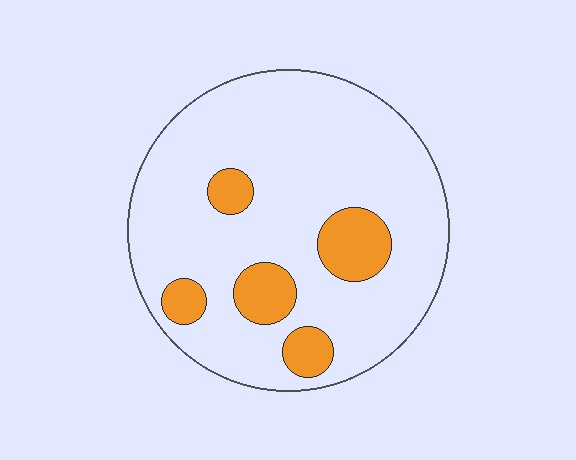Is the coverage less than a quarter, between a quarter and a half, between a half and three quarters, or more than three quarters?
Less than a quarter.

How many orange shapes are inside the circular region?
5.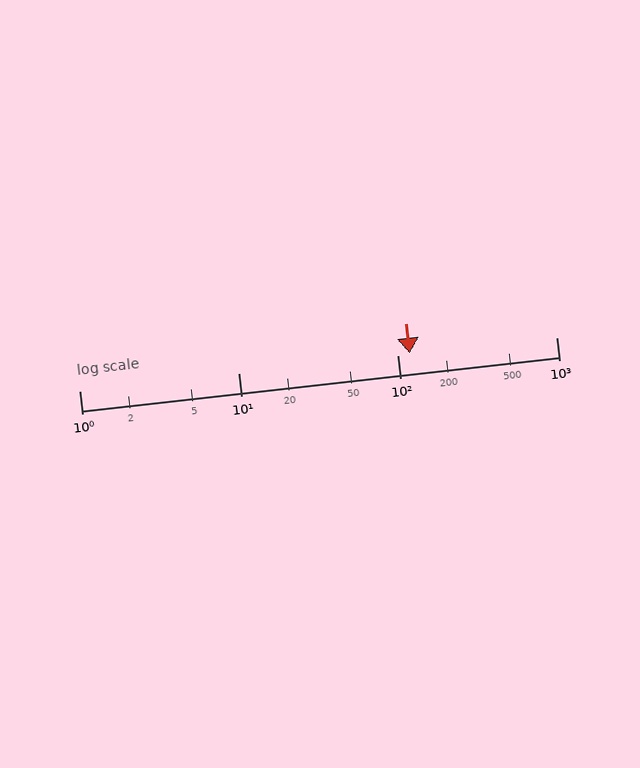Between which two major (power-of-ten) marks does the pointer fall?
The pointer is between 100 and 1000.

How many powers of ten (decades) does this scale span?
The scale spans 3 decades, from 1 to 1000.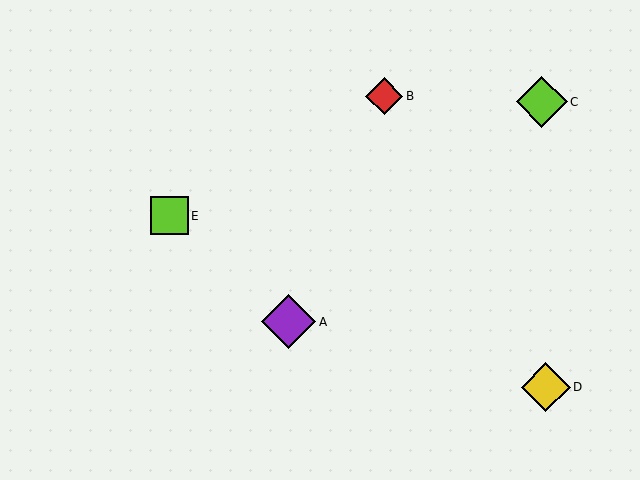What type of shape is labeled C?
Shape C is a lime diamond.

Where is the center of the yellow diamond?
The center of the yellow diamond is at (546, 387).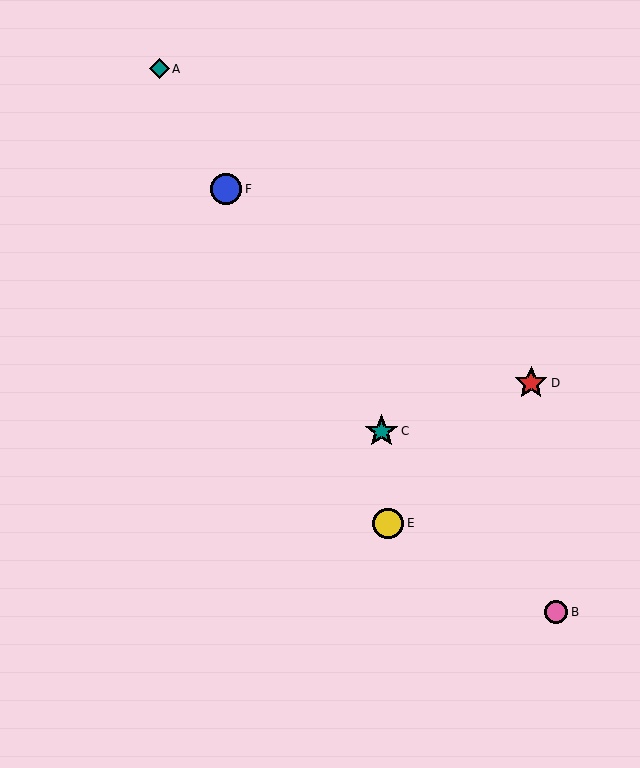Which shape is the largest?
The red star (labeled D) is the largest.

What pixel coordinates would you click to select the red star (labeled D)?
Click at (531, 383) to select the red star D.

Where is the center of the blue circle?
The center of the blue circle is at (226, 189).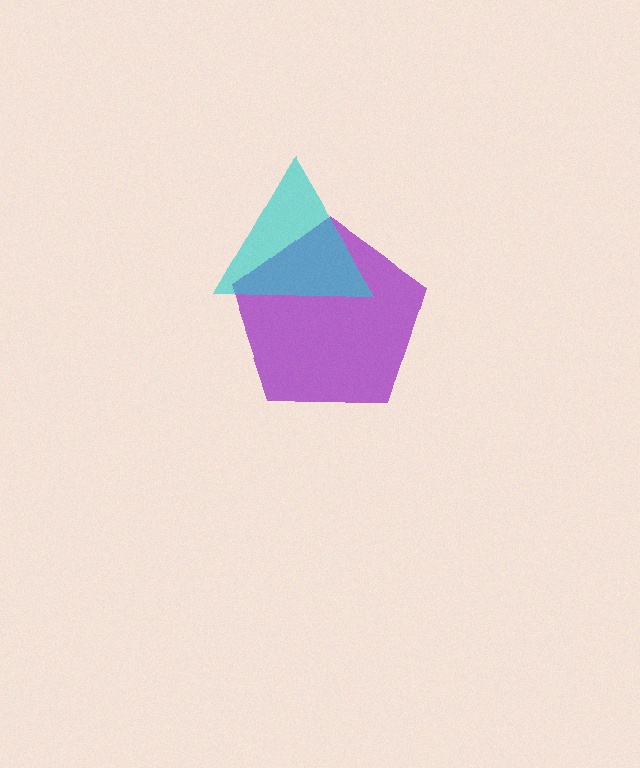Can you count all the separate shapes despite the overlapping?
Yes, there are 2 separate shapes.